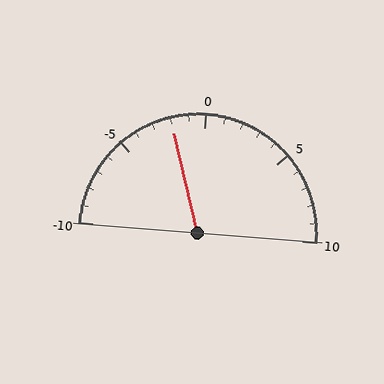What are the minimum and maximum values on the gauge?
The gauge ranges from -10 to 10.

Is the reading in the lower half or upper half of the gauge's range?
The reading is in the lower half of the range (-10 to 10).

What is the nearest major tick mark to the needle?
The nearest major tick mark is 0.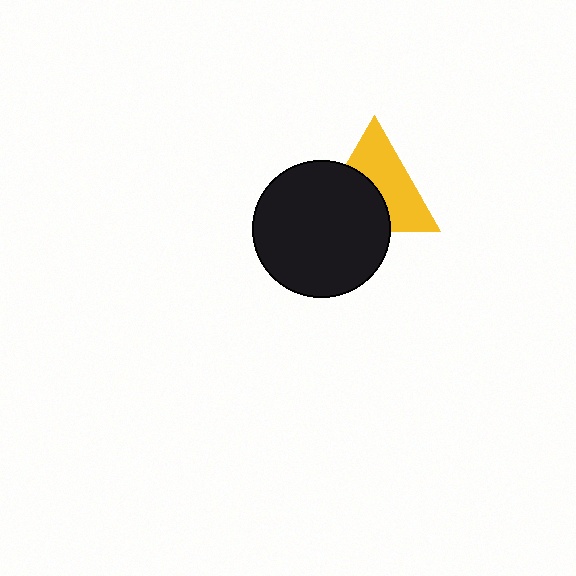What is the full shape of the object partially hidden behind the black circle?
The partially hidden object is a yellow triangle.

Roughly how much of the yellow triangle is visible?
About half of it is visible (roughly 55%).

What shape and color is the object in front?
The object in front is a black circle.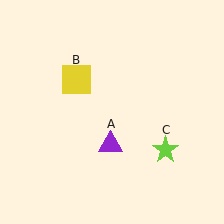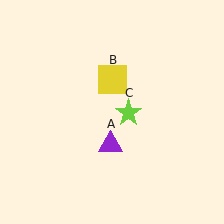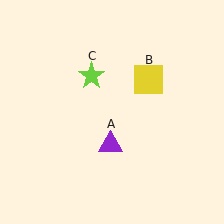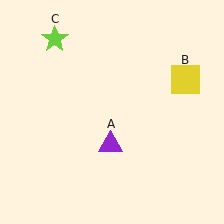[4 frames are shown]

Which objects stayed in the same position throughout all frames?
Purple triangle (object A) remained stationary.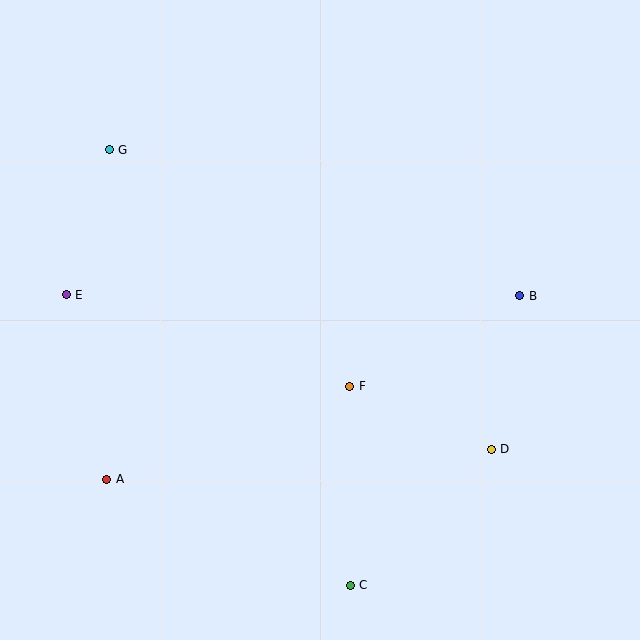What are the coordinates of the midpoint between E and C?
The midpoint between E and C is at (208, 440).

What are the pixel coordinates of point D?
Point D is at (491, 449).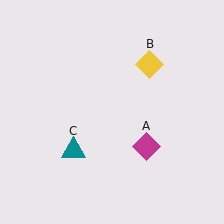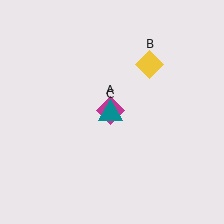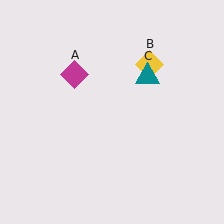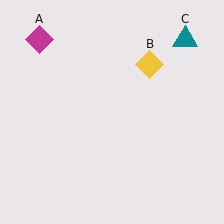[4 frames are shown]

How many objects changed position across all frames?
2 objects changed position: magenta diamond (object A), teal triangle (object C).